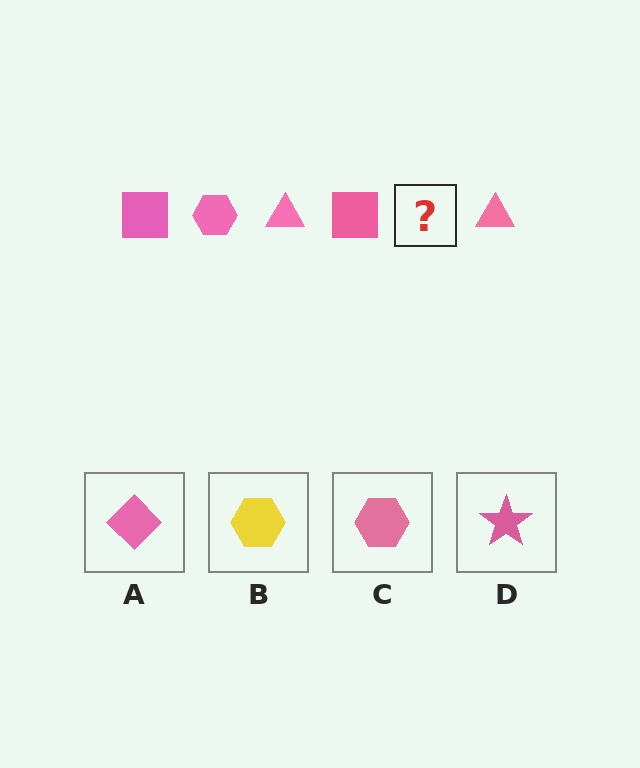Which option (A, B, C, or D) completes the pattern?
C.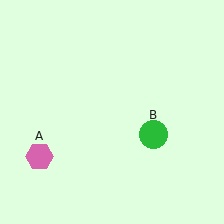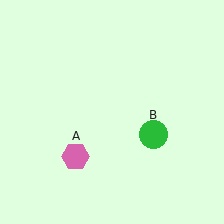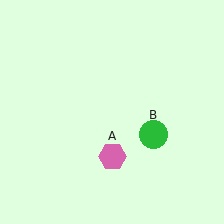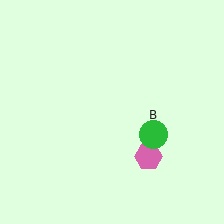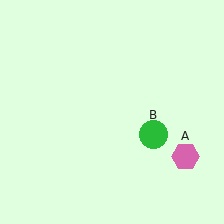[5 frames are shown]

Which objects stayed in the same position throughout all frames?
Green circle (object B) remained stationary.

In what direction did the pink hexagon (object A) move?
The pink hexagon (object A) moved right.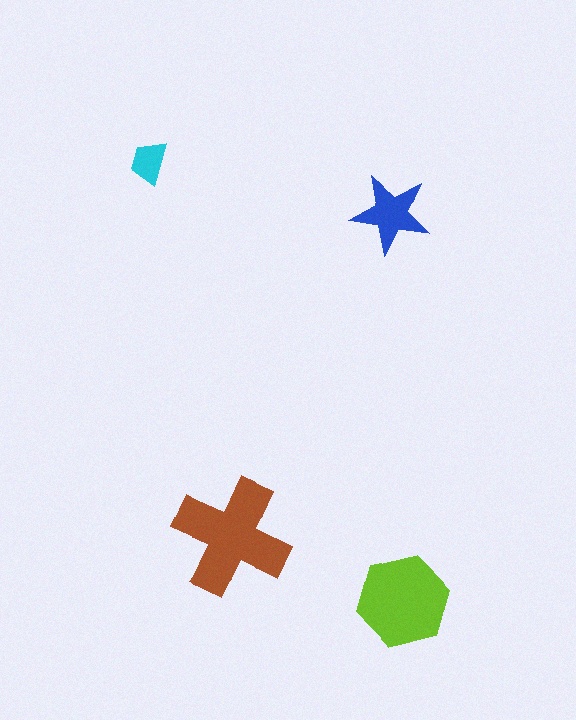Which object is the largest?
The brown cross.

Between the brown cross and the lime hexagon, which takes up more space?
The brown cross.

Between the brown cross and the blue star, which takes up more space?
The brown cross.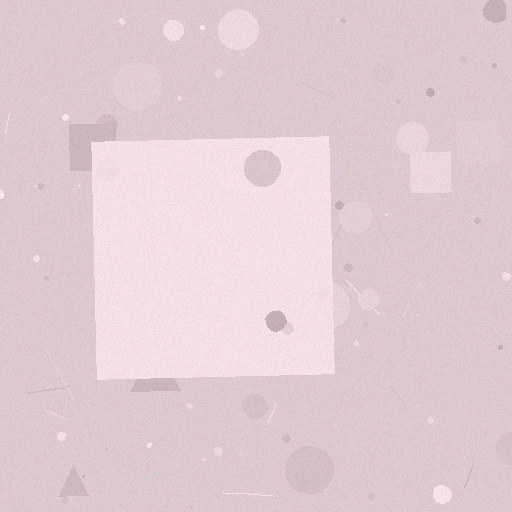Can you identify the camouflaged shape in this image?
The camouflaged shape is a square.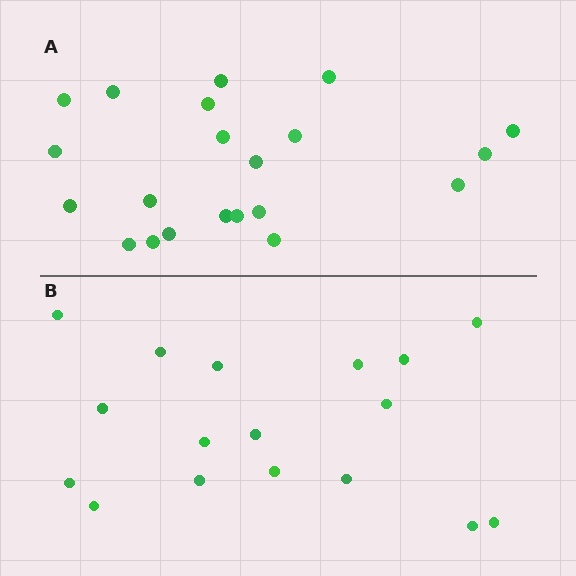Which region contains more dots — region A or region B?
Region A (the top region) has more dots.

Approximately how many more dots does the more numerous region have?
Region A has about 4 more dots than region B.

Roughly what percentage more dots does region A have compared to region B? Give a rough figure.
About 25% more.